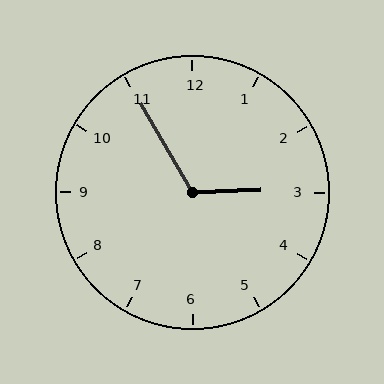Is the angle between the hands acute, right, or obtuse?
It is obtuse.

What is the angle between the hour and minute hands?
Approximately 118 degrees.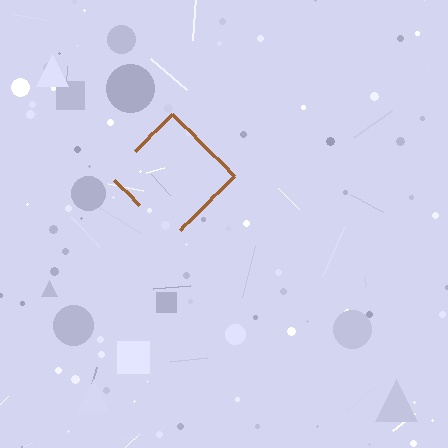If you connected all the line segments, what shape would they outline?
They would outline a diamond.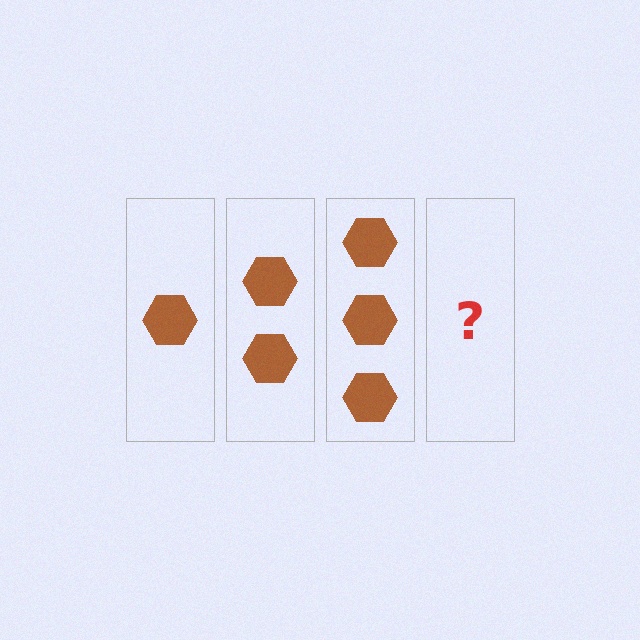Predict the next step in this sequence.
The next step is 4 hexagons.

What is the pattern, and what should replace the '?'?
The pattern is that each step adds one more hexagon. The '?' should be 4 hexagons.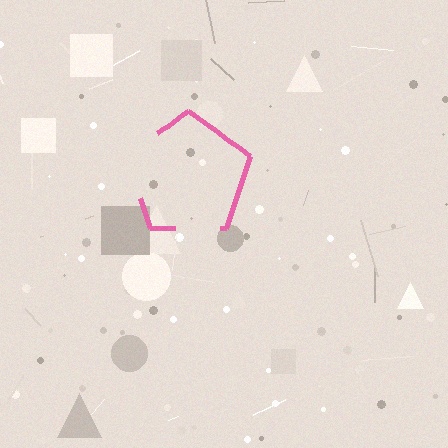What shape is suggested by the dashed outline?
The dashed outline suggests a pentagon.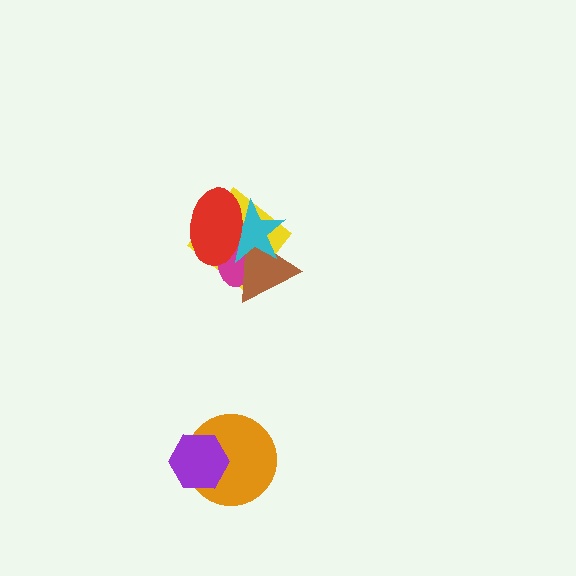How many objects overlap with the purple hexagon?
1 object overlaps with the purple hexagon.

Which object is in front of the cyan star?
The red ellipse is in front of the cyan star.